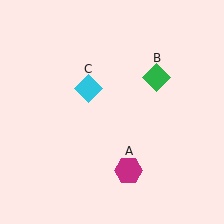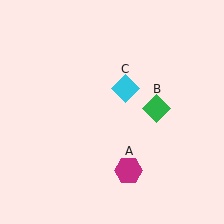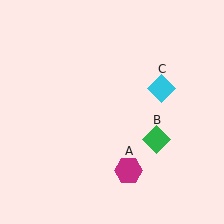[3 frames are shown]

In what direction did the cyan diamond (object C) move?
The cyan diamond (object C) moved right.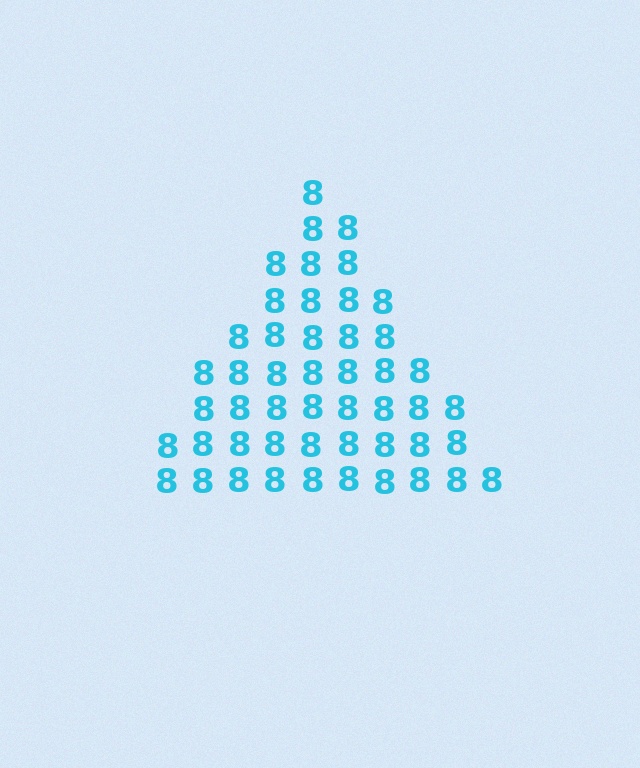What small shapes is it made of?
It is made of small digit 8's.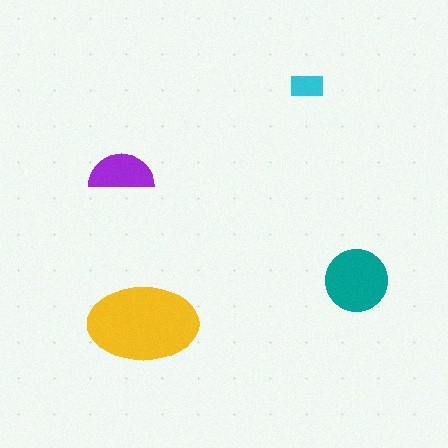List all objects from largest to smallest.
The yellow ellipse, the teal circle, the purple semicircle, the cyan rectangle.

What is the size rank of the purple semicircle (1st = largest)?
3rd.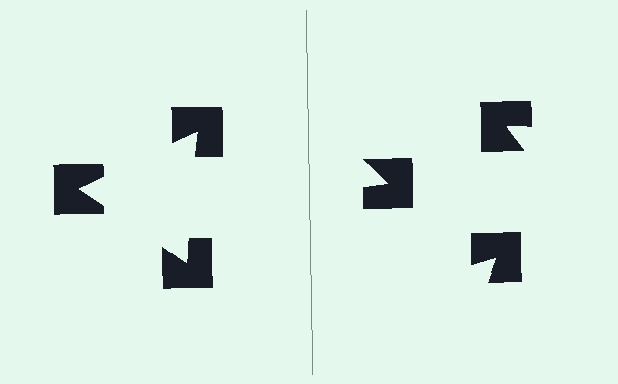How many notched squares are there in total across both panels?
6 — 3 on each side.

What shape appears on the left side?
An illusory triangle.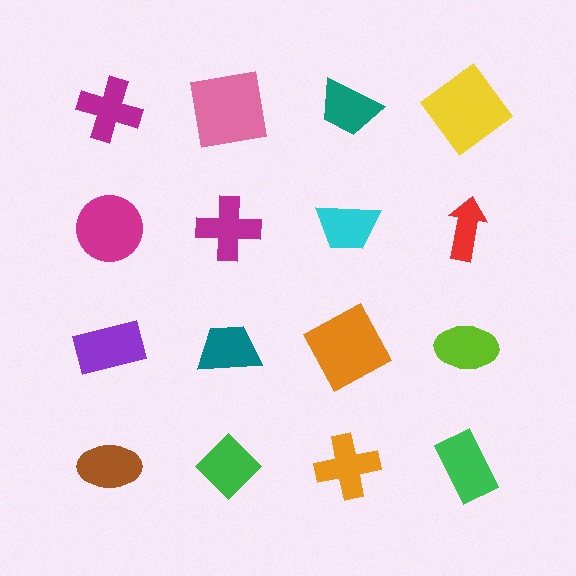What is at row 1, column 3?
A teal trapezoid.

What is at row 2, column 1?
A magenta circle.